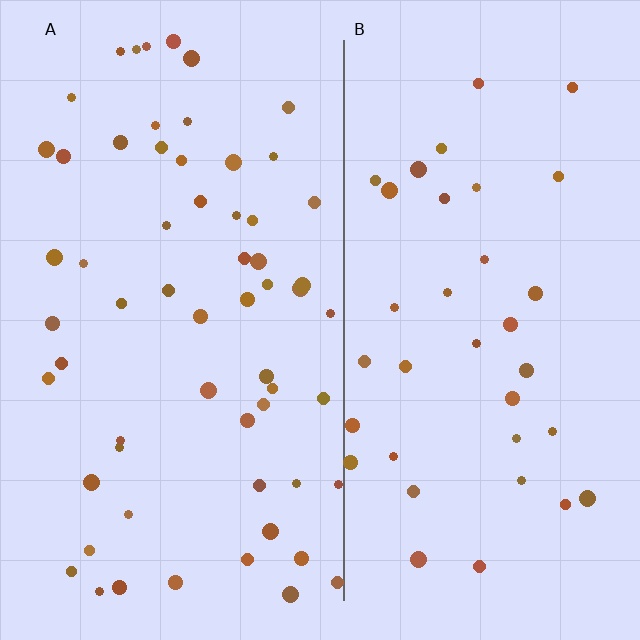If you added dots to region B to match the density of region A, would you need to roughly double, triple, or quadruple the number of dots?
Approximately double.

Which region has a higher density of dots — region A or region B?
A (the left).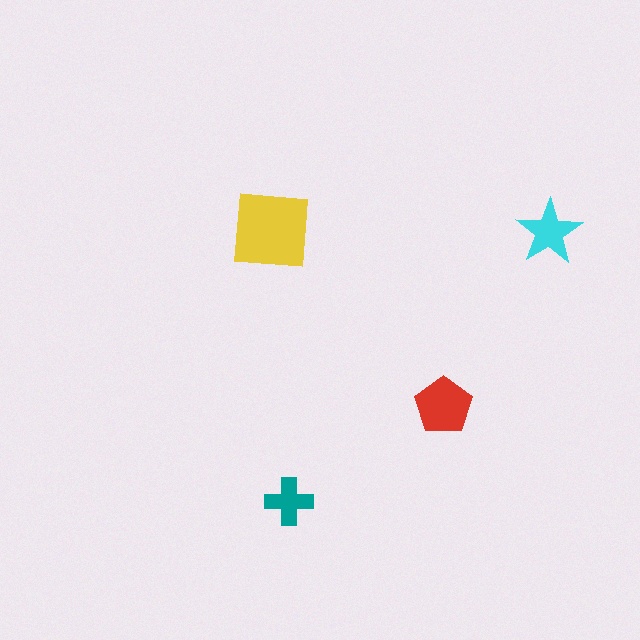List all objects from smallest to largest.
The teal cross, the cyan star, the red pentagon, the yellow square.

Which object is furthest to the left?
The yellow square is leftmost.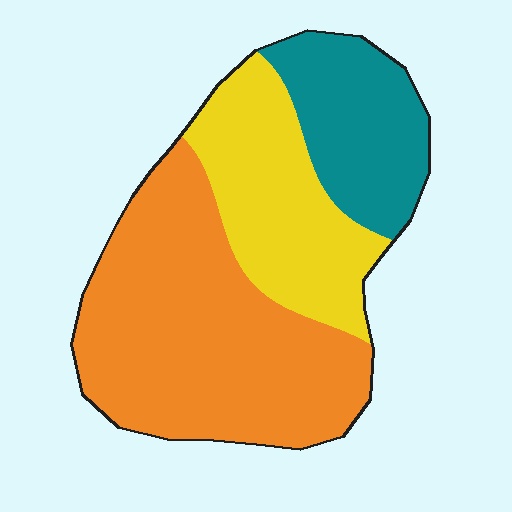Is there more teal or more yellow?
Yellow.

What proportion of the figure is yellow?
Yellow takes up between a sixth and a third of the figure.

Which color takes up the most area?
Orange, at roughly 50%.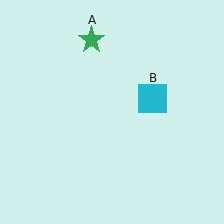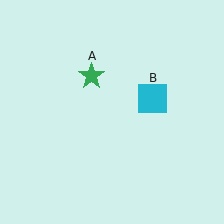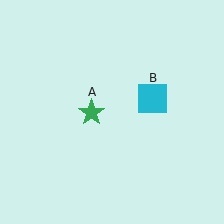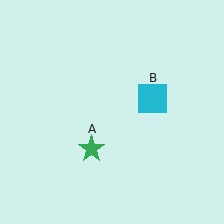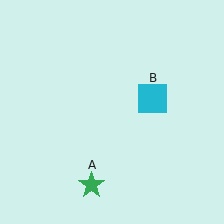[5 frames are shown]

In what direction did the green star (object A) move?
The green star (object A) moved down.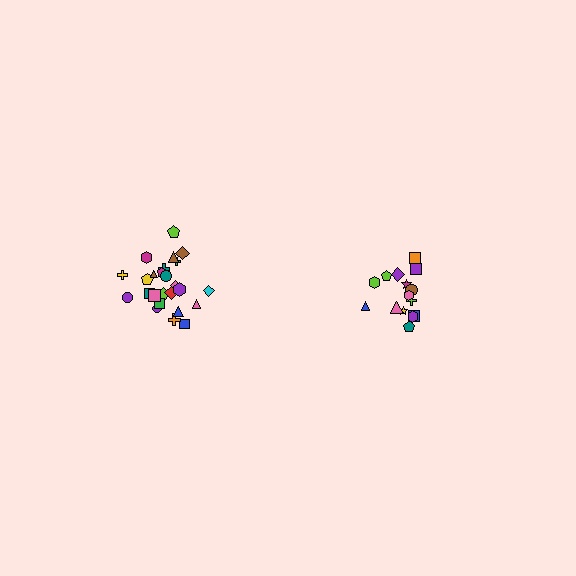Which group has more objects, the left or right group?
The left group.